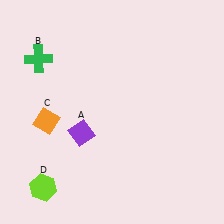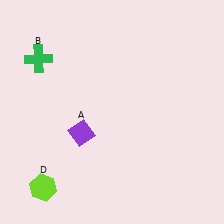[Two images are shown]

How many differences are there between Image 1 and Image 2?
There is 1 difference between the two images.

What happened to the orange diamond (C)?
The orange diamond (C) was removed in Image 2. It was in the bottom-left area of Image 1.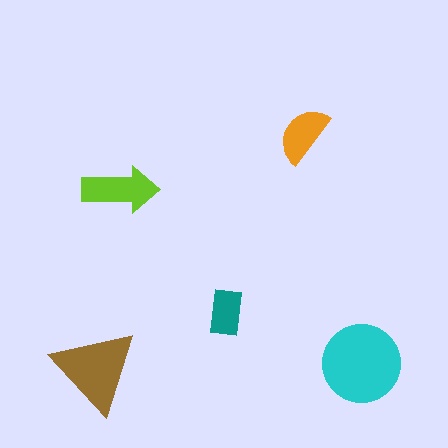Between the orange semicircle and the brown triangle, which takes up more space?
The brown triangle.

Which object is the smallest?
The teal rectangle.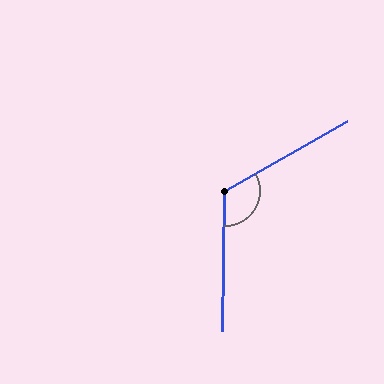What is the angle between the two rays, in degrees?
Approximately 121 degrees.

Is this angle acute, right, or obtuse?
It is obtuse.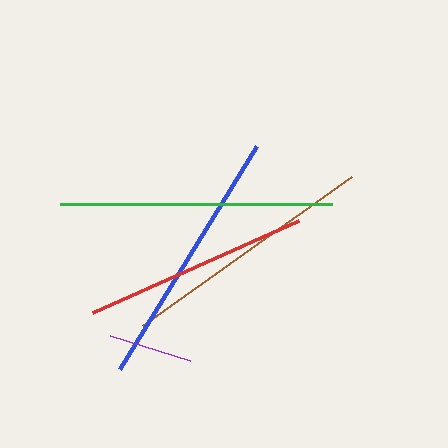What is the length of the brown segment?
The brown segment is approximately 256 pixels long.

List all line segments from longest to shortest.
From longest to shortest: green, blue, brown, red, purple.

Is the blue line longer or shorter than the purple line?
The blue line is longer than the purple line.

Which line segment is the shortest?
The purple line is the shortest at approximately 84 pixels.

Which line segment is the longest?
The green line is the longest at approximately 272 pixels.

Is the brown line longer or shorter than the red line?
The brown line is longer than the red line.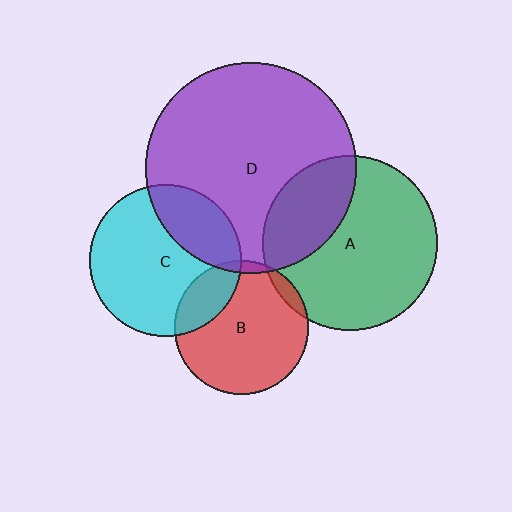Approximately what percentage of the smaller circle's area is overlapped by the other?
Approximately 5%.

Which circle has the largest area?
Circle D (purple).